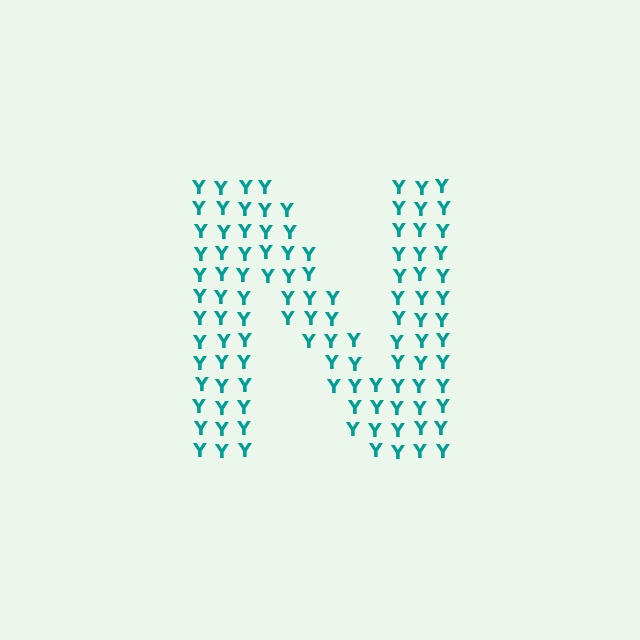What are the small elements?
The small elements are letter Y's.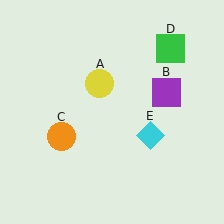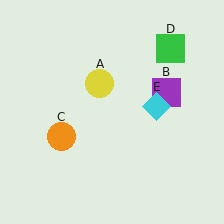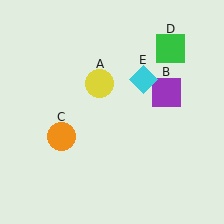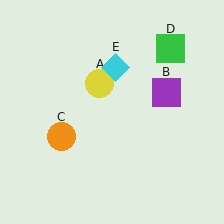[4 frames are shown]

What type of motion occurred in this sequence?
The cyan diamond (object E) rotated counterclockwise around the center of the scene.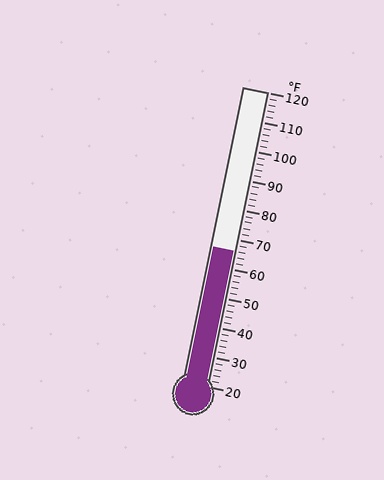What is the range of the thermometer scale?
The thermometer scale ranges from 20°F to 120°F.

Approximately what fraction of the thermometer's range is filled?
The thermometer is filled to approximately 45% of its range.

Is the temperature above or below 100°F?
The temperature is below 100°F.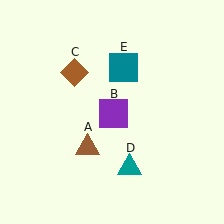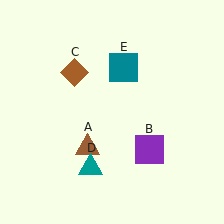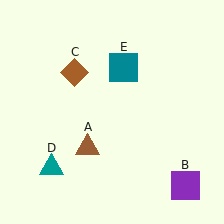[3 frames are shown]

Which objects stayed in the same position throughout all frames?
Brown triangle (object A) and brown diamond (object C) and teal square (object E) remained stationary.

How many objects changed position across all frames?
2 objects changed position: purple square (object B), teal triangle (object D).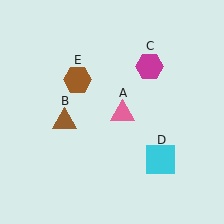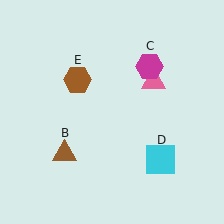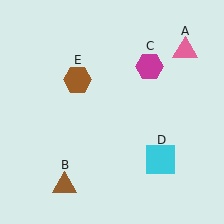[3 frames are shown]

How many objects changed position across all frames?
2 objects changed position: pink triangle (object A), brown triangle (object B).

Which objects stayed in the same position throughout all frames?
Magenta hexagon (object C) and cyan square (object D) and brown hexagon (object E) remained stationary.